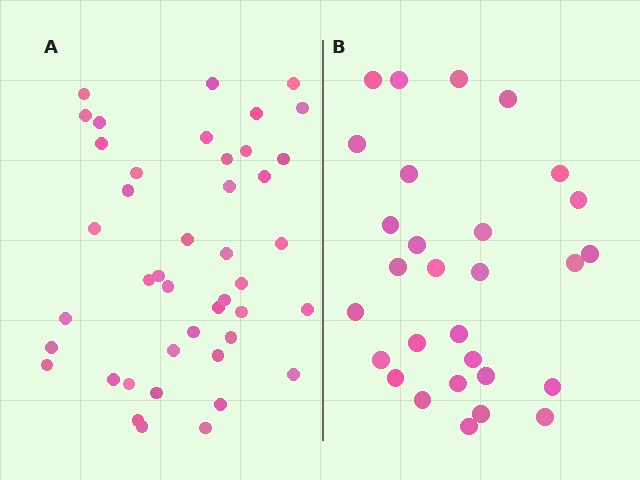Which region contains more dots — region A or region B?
Region A (the left region) has more dots.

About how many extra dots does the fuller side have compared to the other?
Region A has approximately 15 more dots than region B.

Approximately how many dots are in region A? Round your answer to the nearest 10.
About 40 dots. (The exact count is 43, which rounds to 40.)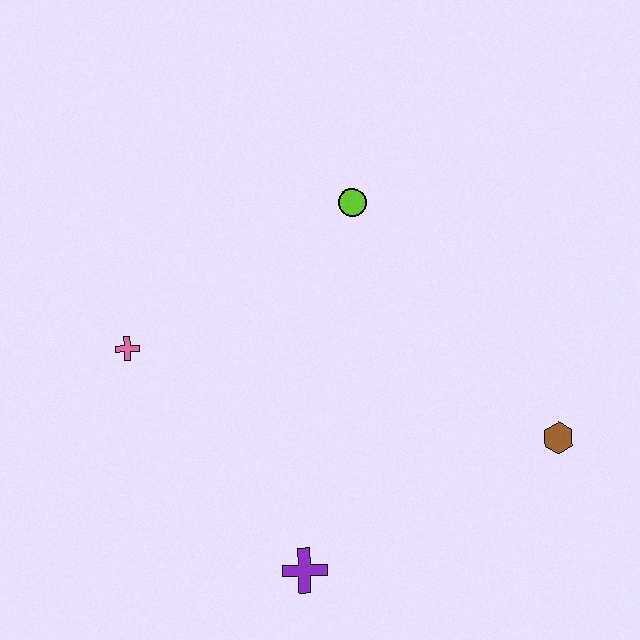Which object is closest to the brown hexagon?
The purple cross is closest to the brown hexagon.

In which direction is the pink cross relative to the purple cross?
The pink cross is above the purple cross.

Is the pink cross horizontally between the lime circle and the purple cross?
No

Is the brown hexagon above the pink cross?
No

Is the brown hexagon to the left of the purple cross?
No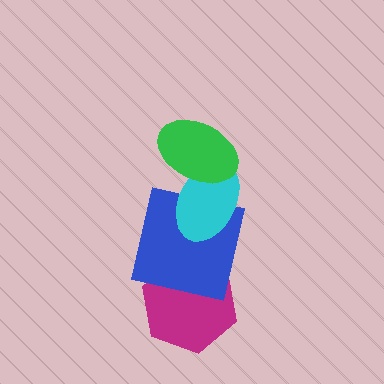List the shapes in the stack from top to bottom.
From top to bottom: the green ellipse, the cyan ellipse, the blue square, the magenta hexagon.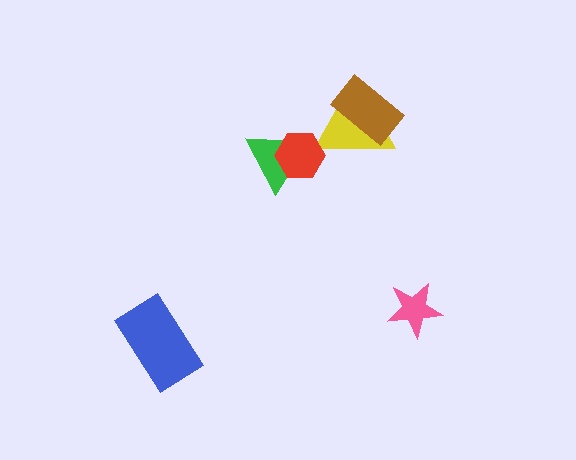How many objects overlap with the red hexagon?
2 objects overlap with the red hexagon.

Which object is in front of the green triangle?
The red hexagon is in front of the green triangle.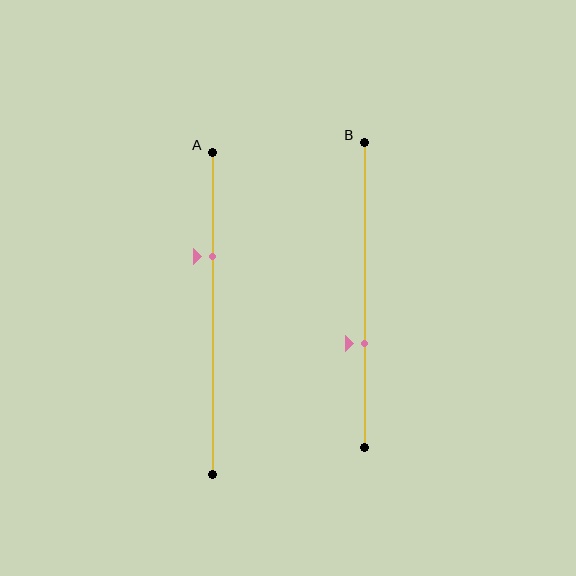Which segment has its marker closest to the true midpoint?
Segment B has its marker closest to the true midpoint.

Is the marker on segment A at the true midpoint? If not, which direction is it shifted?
No, the marker on segment A is shifted upward by about 18% of the segment length.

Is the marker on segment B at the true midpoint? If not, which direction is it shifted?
No, the marker on segment B is shifted downward by about 16% of the segment length.